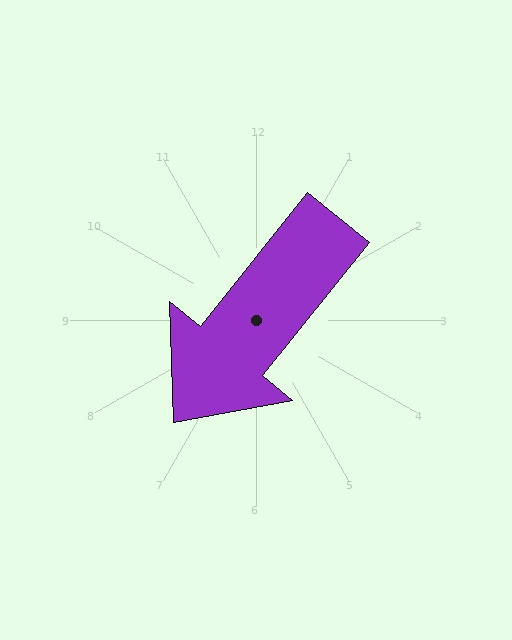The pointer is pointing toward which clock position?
Roughly 7 o'clock.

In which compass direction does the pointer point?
Southwest.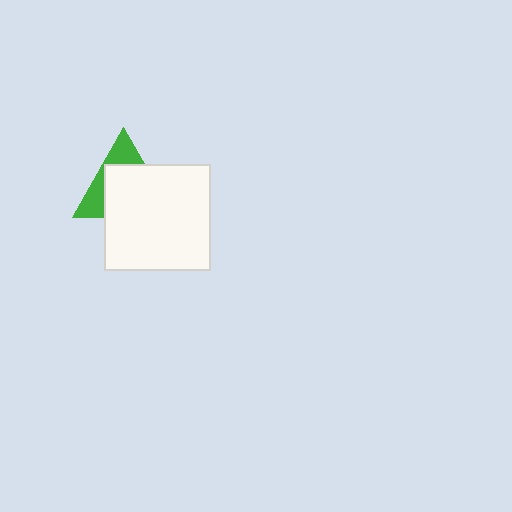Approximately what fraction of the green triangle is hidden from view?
Roughly 65% of the green triangle is hidden behind the white square.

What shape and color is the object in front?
The object in front is a white square.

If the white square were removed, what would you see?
You would see the complete green triangle.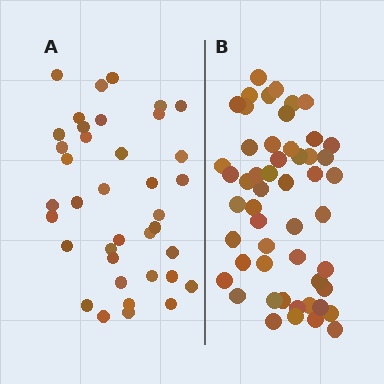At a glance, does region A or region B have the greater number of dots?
Region B (the right region) has more dots.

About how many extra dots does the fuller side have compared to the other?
Region B has approximately 15 more dots than region A.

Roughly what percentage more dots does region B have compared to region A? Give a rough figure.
About 35% more.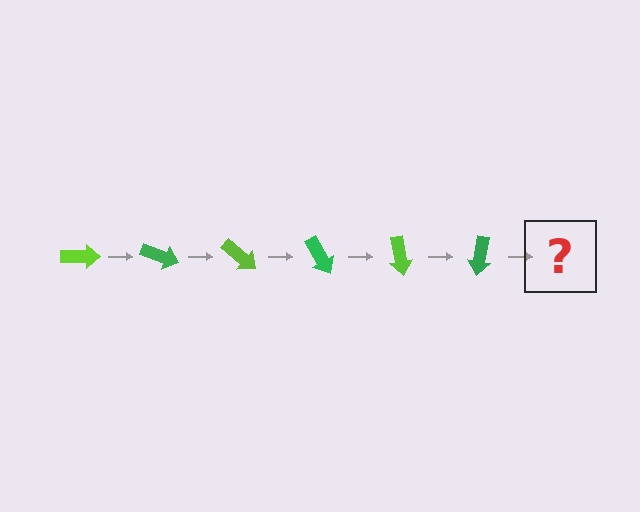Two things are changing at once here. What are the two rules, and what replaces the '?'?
The two rules are that it rotates 20 degrees each step and the color cycles through lime and green. The '?' should be a lime arrow, rotated 120 degrees from the start.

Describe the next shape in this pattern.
It should be a lime arrow, rotated 120 degrees from the start.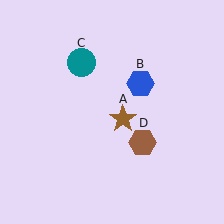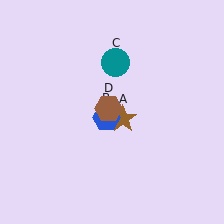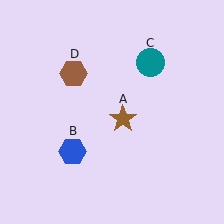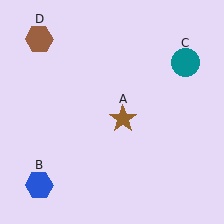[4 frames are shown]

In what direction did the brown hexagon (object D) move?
The brown hexagon (object D) moved up and to the left.